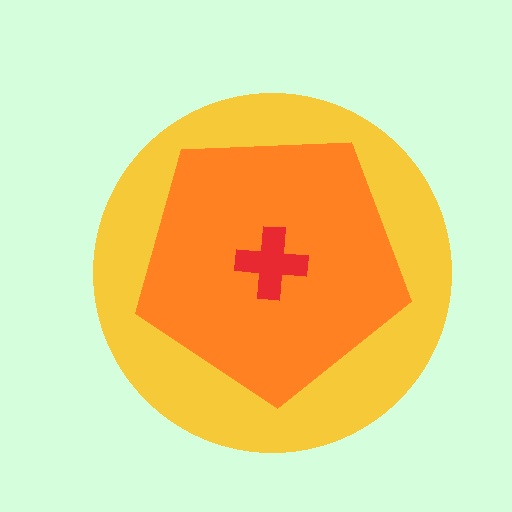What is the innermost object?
The red cross.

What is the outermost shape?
The yellow circle.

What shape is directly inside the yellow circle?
The orange pentagon.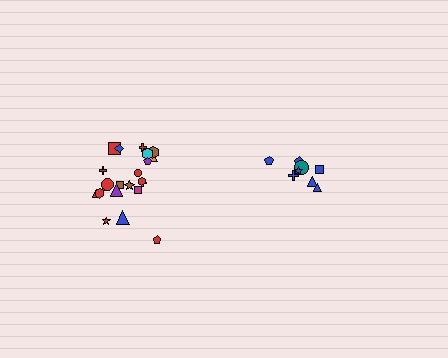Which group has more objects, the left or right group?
The left group.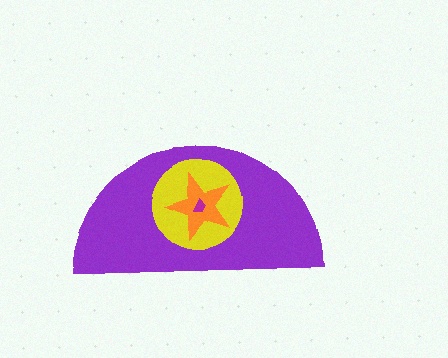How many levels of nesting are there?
4.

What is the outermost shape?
The purple semicircle.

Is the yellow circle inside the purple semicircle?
Yes.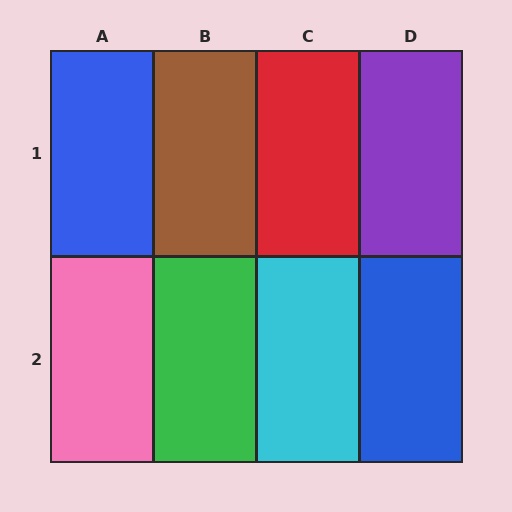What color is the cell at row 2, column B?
Green.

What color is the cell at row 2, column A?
Pink.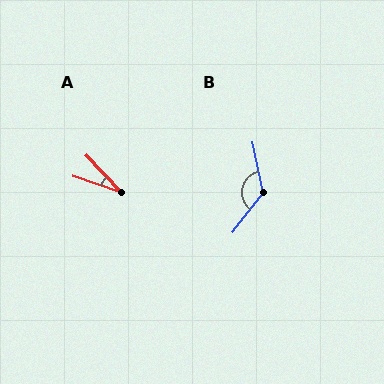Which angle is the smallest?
A, at approximately 27 degrees.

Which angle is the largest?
B, at approximately 130 degrees.